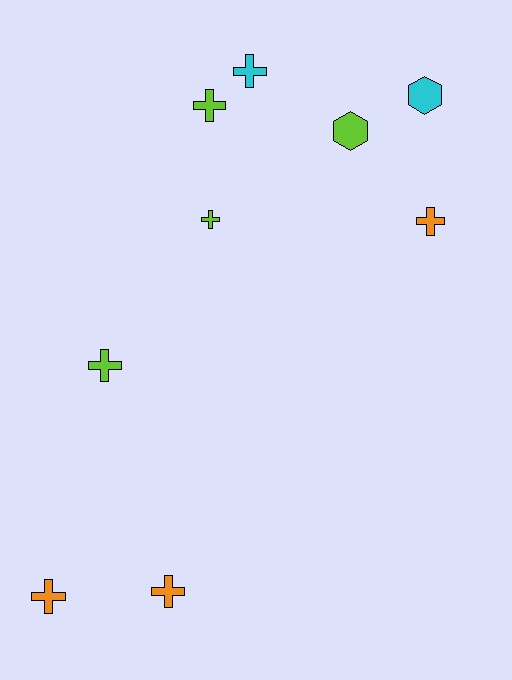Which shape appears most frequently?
Cross, with 7 objects.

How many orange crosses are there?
There are 3 orange crosses.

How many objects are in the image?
There are 9 objects.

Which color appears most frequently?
Lime, with 4 objects.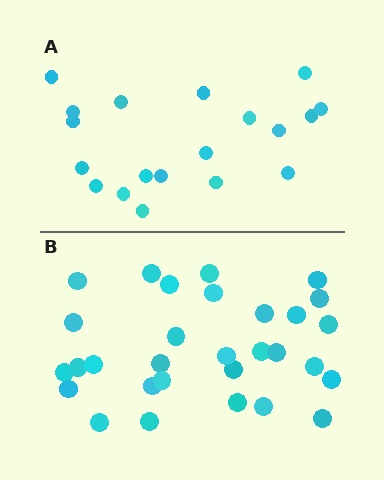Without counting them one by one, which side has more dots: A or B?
Region B (the bottom region) has more dots.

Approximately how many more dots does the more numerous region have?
Region B has roughly 12 or so more dots than region A.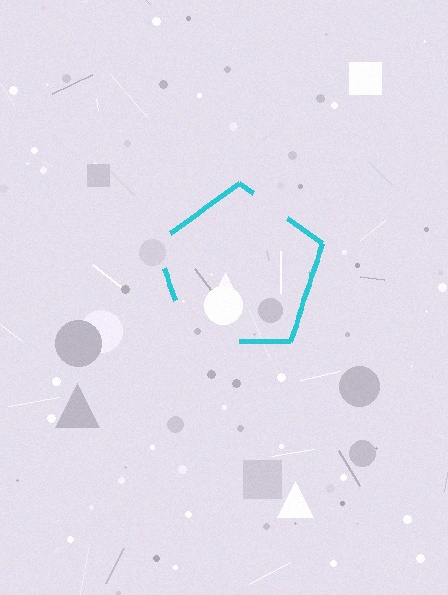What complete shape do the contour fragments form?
The contour fragments form a pentagon.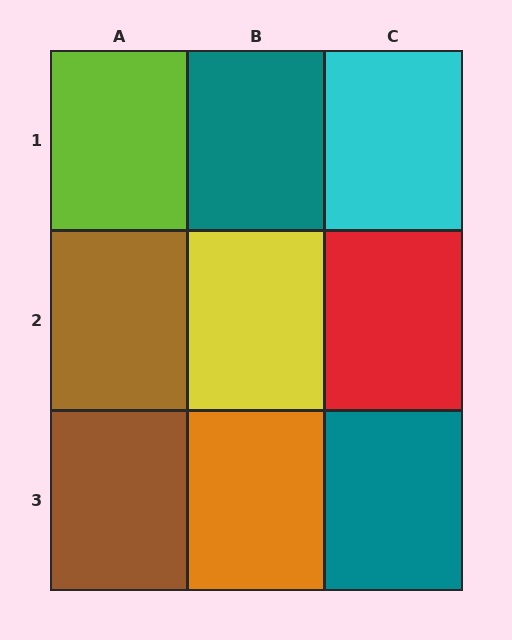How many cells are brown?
2 cells are brown.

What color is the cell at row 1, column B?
Teal.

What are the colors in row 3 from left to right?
Brown, orange, teal.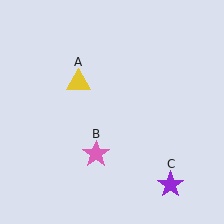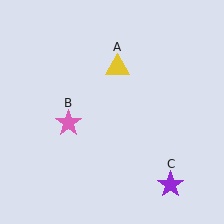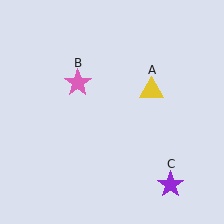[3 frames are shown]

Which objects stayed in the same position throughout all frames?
Purple star (object C) remained stationary.